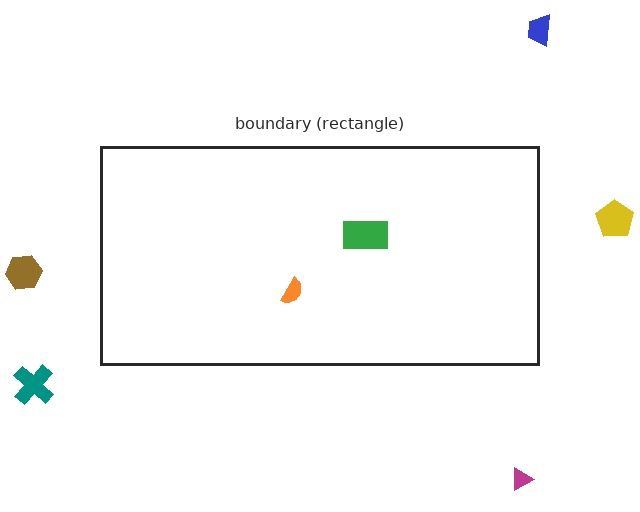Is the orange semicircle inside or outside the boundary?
Inside.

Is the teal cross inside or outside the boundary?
Outside.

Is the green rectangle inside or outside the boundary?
Inside.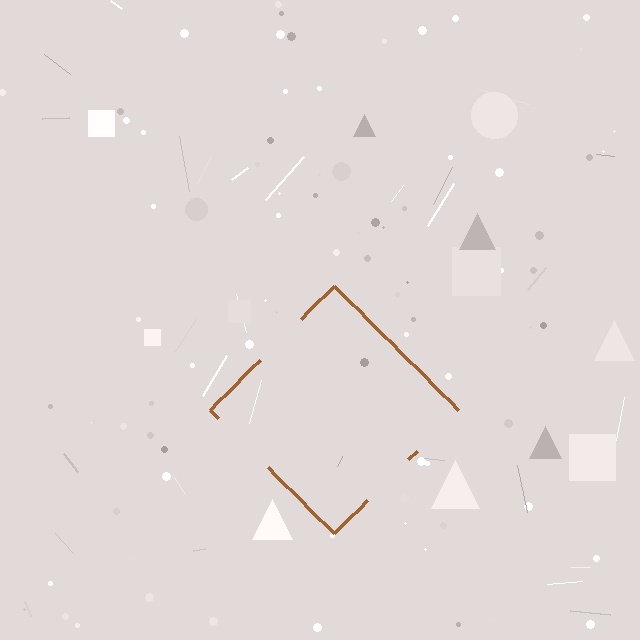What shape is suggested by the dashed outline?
The dashed outline suggests a diamond.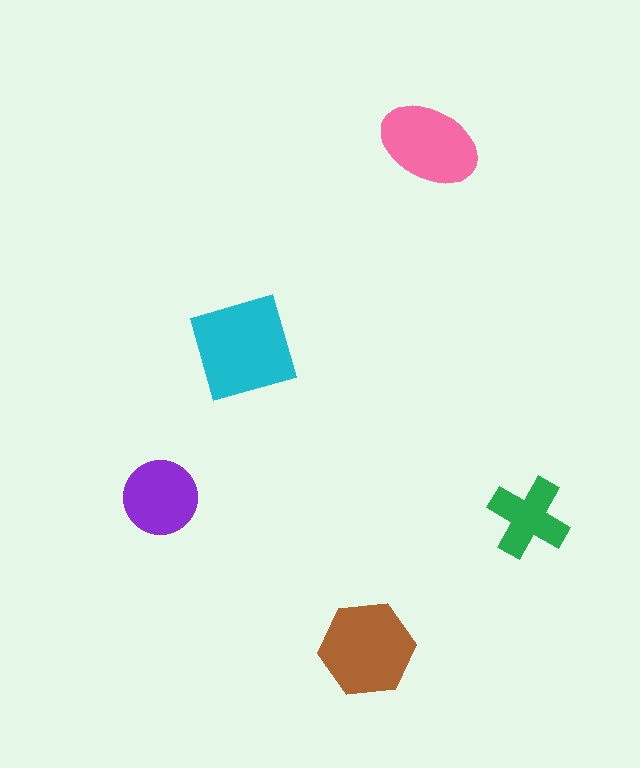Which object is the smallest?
The green cross.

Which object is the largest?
The cyan square.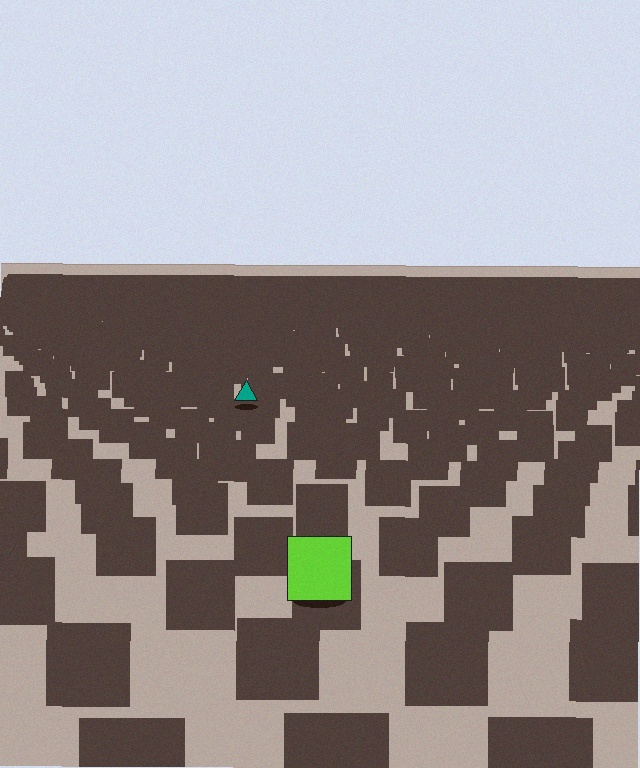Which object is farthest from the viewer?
The teal triangle is farthest from the viewer. It appears smaller and the ground texture around it is denser.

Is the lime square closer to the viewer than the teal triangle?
Yes. The lime square is closer — you can tell from the texture gradient: the ground texture is coarser near it.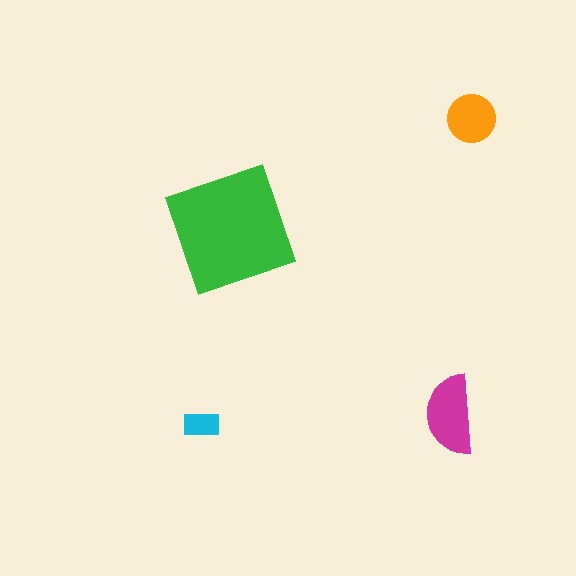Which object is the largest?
The green square.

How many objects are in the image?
There are 4 objects in the image.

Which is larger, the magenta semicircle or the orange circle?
The magenta semicircle.